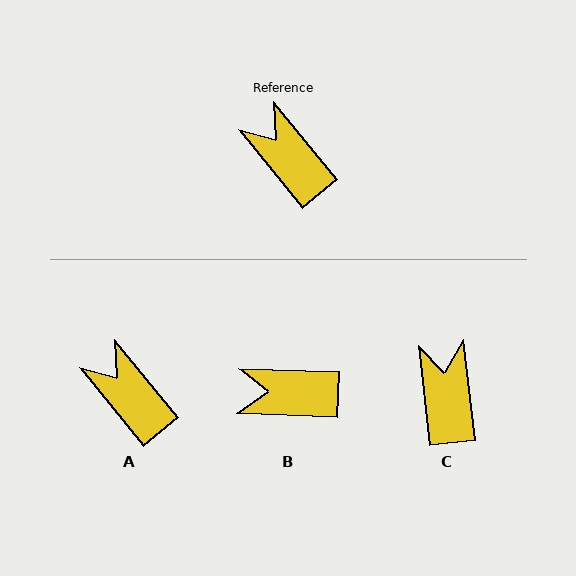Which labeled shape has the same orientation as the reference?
A.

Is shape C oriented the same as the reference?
No, it is off by about 33 degrees.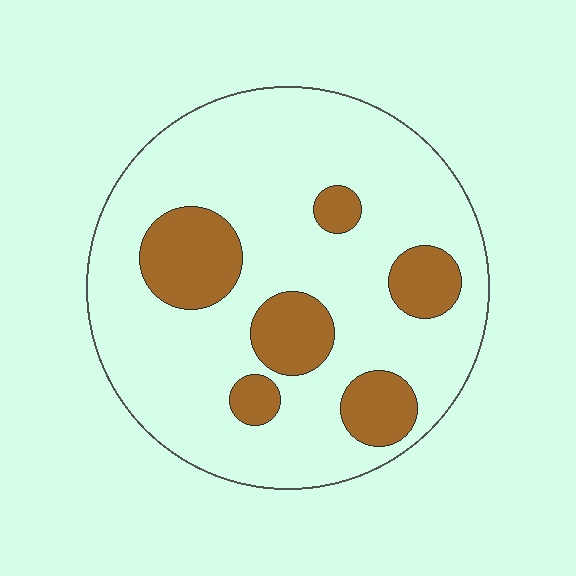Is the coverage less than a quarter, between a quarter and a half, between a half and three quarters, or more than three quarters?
Less than a quarter.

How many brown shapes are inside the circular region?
6.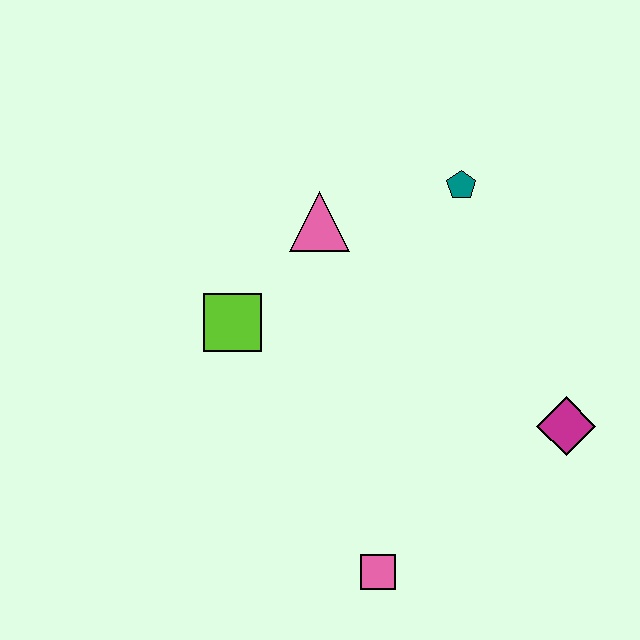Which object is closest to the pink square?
The magenta diamond is closest to the pink square.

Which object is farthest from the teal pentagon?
The pink square is farthest from the teal pentagon.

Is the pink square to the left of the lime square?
No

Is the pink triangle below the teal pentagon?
Yes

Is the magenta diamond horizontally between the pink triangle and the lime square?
No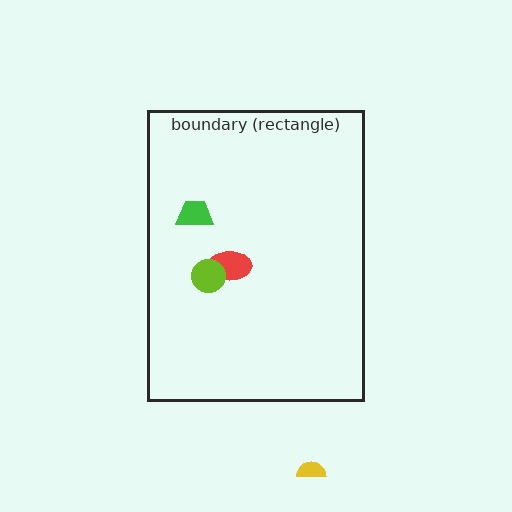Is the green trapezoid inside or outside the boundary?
Inside.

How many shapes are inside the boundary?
3 inside, 1 outside.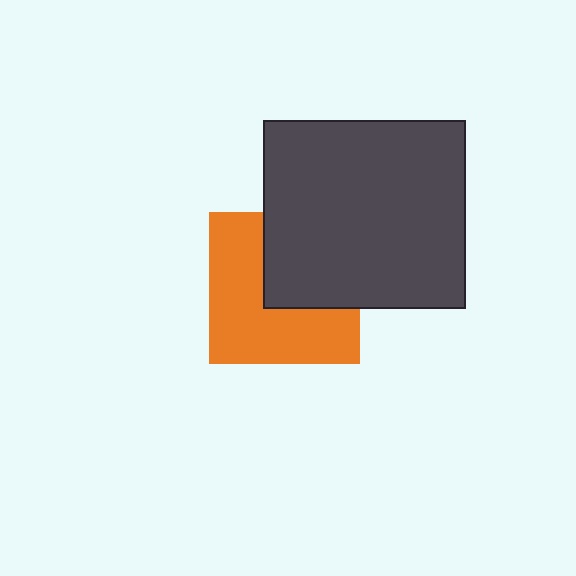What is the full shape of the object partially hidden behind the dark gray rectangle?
The partially hidden object is an orange square.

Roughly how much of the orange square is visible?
About half of it is visible (roughly 59%).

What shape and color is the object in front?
The object in front is a dark gray rectangle.